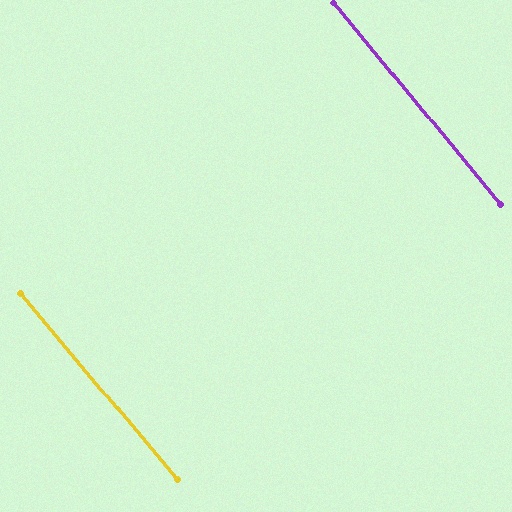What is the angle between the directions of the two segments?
Approximately 0 degrees.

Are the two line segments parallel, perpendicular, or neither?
Parallel — their directions differ by only 0.4°.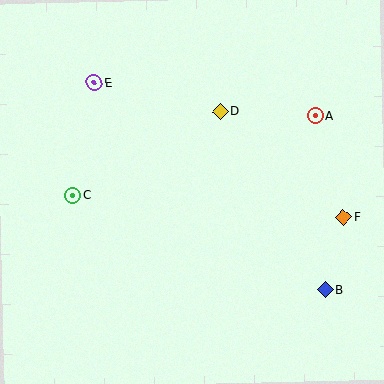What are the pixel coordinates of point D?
Point D is at (221, 112).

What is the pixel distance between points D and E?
The distance between D and E is 129 pixels.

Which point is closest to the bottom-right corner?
Point B is closest to the bottom-right corner.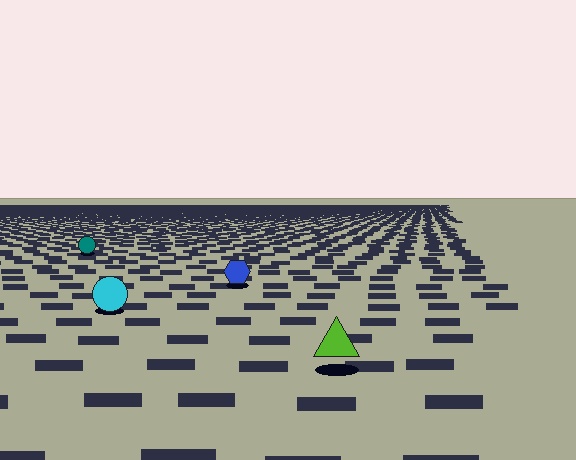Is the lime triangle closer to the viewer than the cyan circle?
Yes. The lime triangle is closer — you can tell from the texture gradient: the ground texture is coarser near it.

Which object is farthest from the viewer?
The teal circle is farthest from the viewer. It appears smaller and the ground texture around it is denser.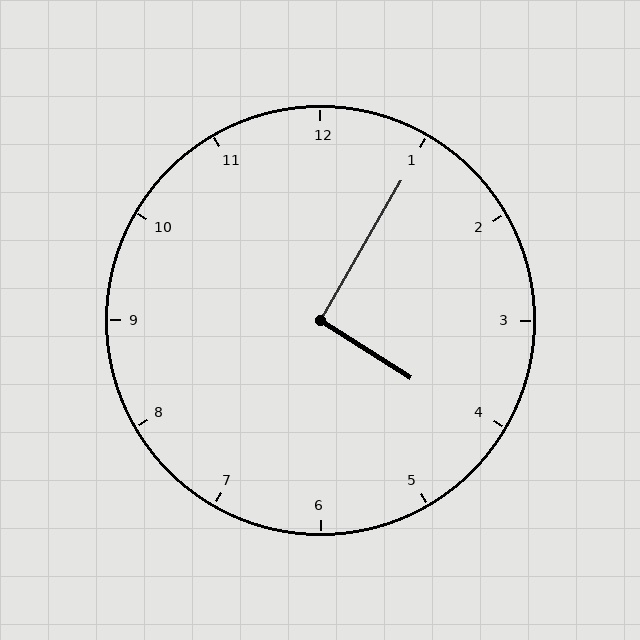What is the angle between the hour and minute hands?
Approximately 92 degrees.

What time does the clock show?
4:05.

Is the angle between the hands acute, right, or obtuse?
It is right.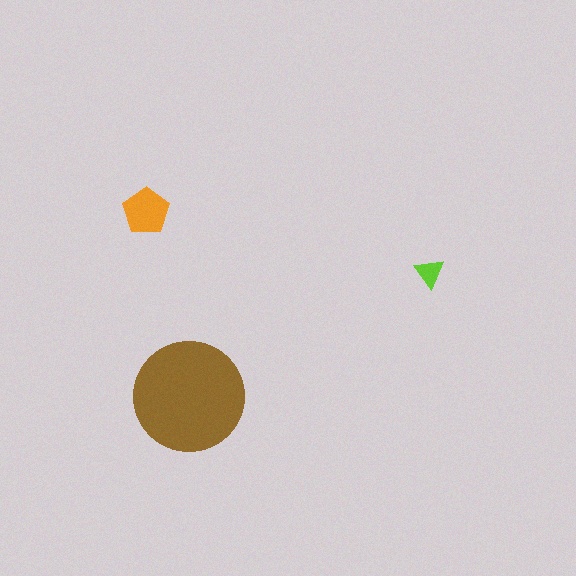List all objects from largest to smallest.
The brown circle, the orange pentagon, the lime triangle.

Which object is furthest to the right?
The lime triangle is rightmost.